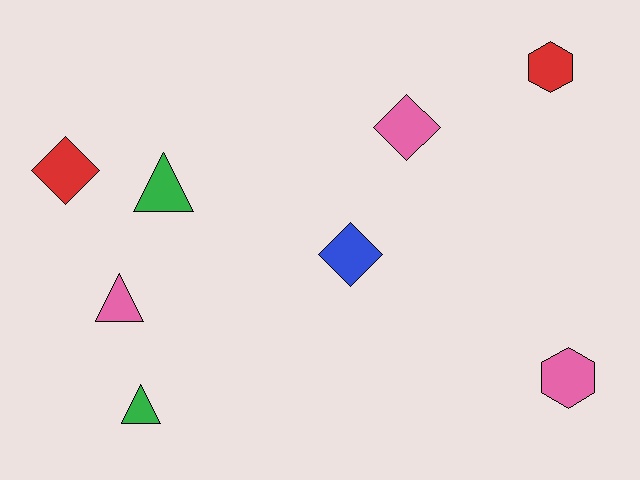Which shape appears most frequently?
Triangle, with 3 objects.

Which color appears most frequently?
Pink, with 3 objects.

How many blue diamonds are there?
There is 1 blue diamond.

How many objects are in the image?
There are 8 objects.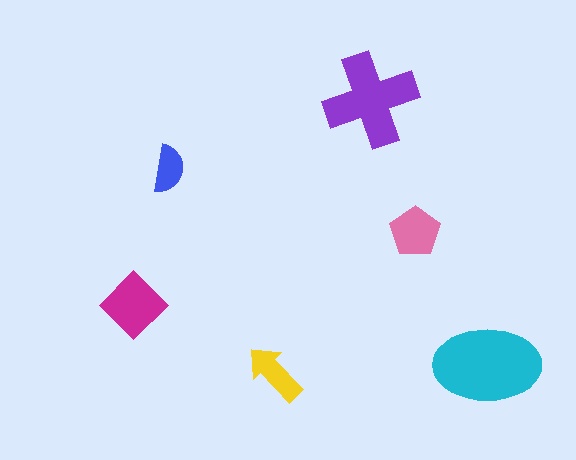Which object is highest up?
The purple cross is topmost.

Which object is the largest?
The cyan ellipse.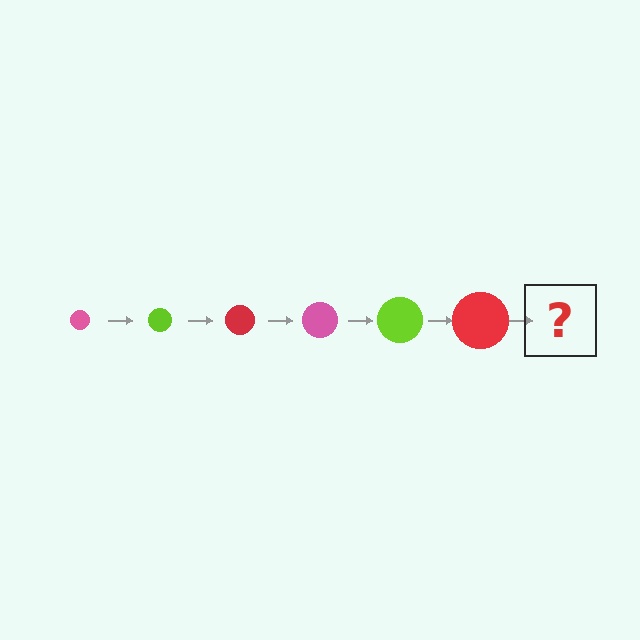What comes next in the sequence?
The next element should be a pink circle, larger than the previous one.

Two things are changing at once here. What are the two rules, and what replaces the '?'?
The two rules are that the circle grows larger each step and the color cycles through pink, lime, and red. The '?' should be a pink circle, larger than the previous one.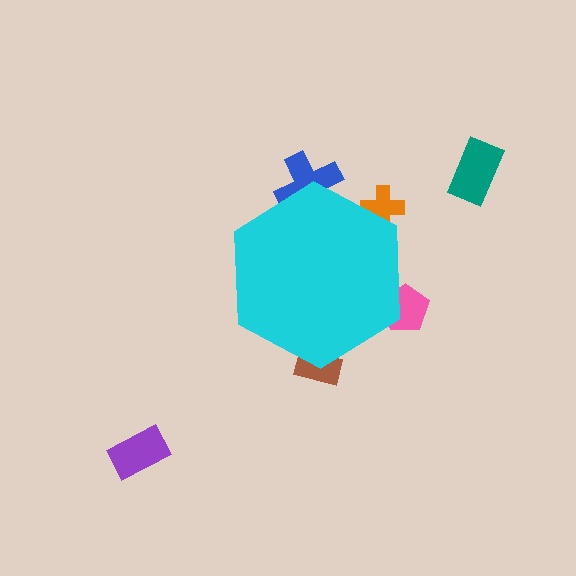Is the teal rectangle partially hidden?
No, the teal rectangle is fully visible.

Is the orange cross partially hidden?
Yes, the orange cross is partially hidden behind the cyan hexagon.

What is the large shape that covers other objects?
A cyan hexagon.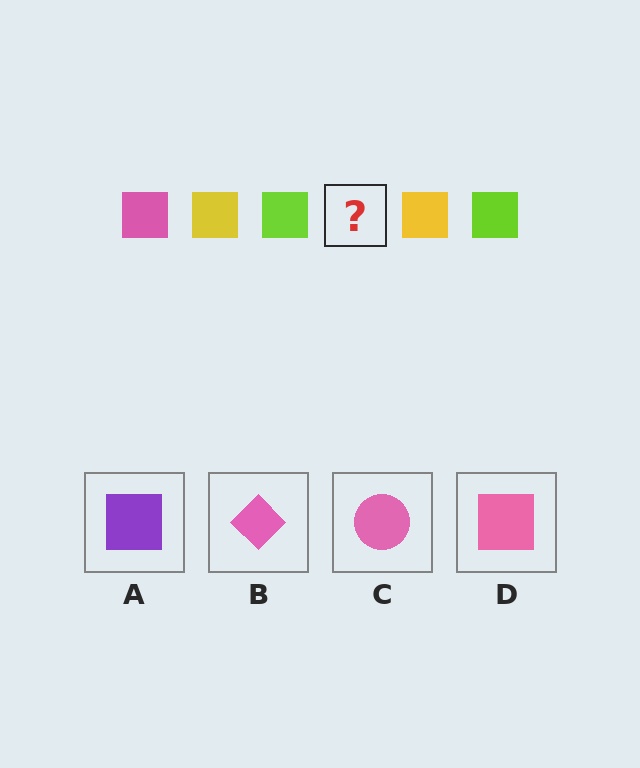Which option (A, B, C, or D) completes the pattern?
D.